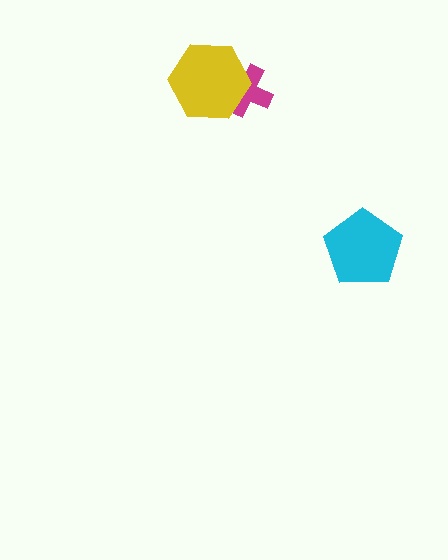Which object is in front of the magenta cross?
The yellow hexagon is in front of the magenta cross.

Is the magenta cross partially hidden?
Yes, it is partially covered by another shape.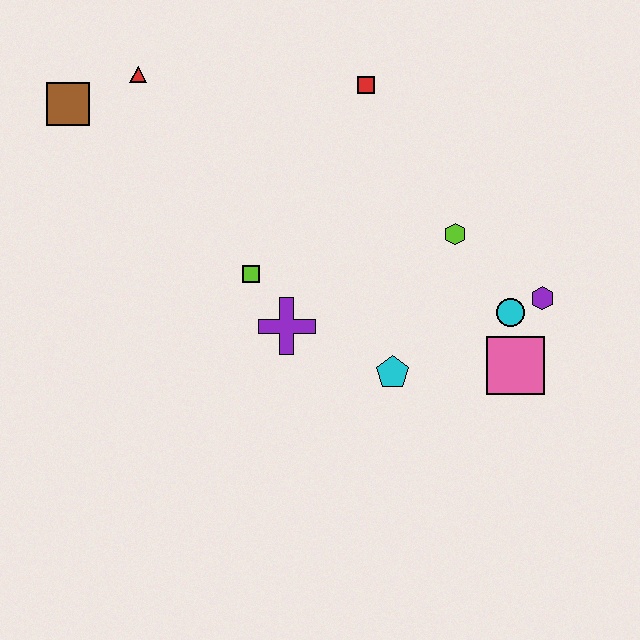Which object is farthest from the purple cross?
The brown square is farthest from the purple cross.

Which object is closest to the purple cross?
The lime square is closest to the purple cross.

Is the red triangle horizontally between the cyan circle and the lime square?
No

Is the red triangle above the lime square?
Yes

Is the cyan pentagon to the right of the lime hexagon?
No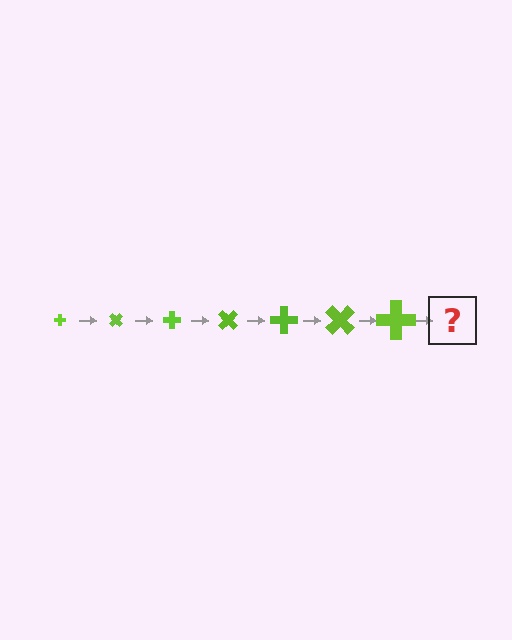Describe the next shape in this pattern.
It should be a cross, larger than the previous one and rotated 315 degrees from the start.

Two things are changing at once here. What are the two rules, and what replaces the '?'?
The two rules are that the cross grows larger each step and it rotates 45 degrees each step. The '?' should be a cross, larger than the previous one and rotated 315 degrees from the start.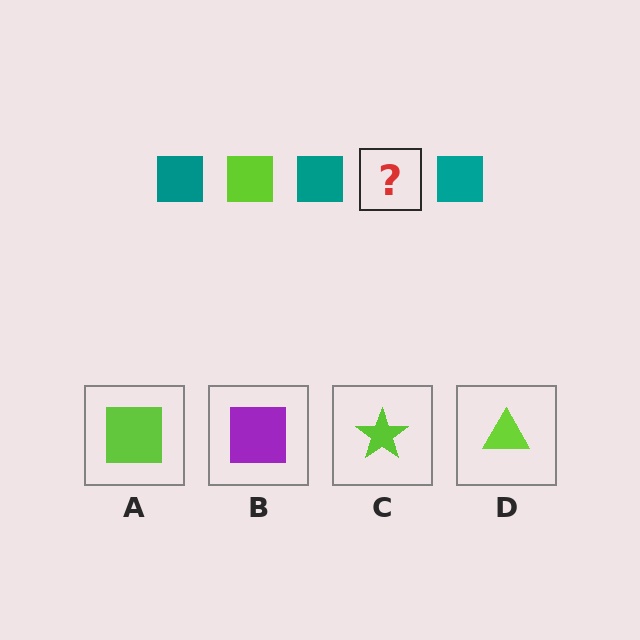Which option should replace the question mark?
Option A.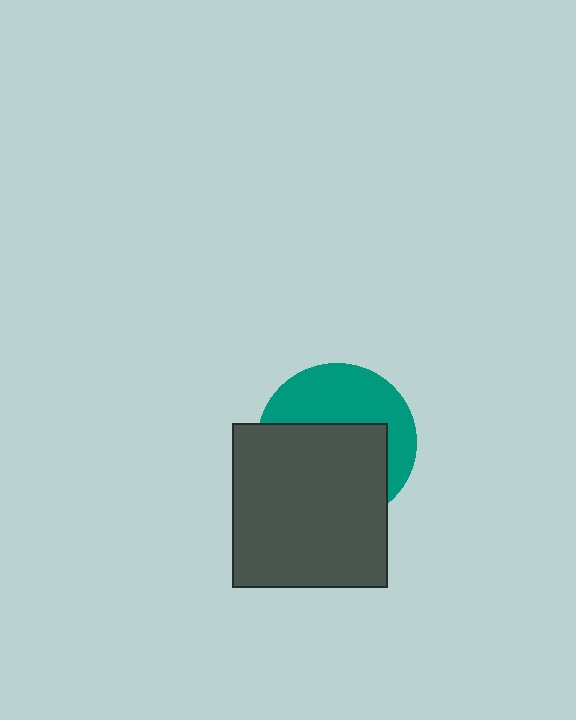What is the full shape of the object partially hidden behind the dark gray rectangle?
The partially hidden object is a teal circle.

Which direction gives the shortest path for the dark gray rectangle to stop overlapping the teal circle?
Moving down gives the shortest separation.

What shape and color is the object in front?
The object in front is a dark gray rectangle.